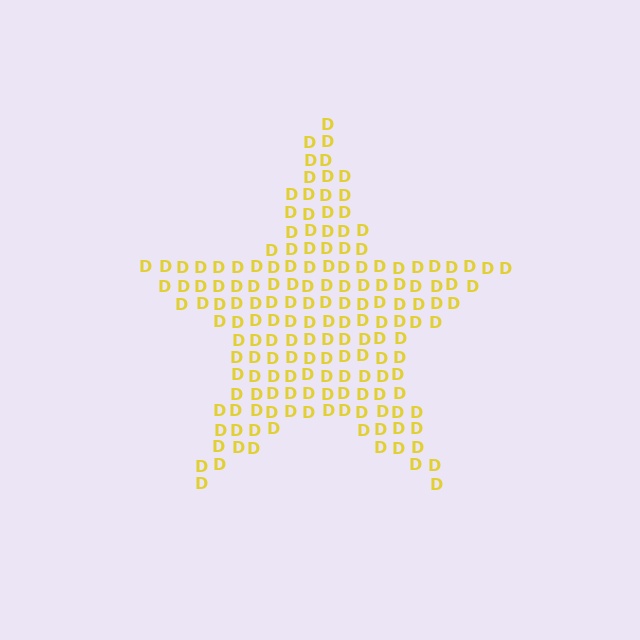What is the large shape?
The large shape is a star.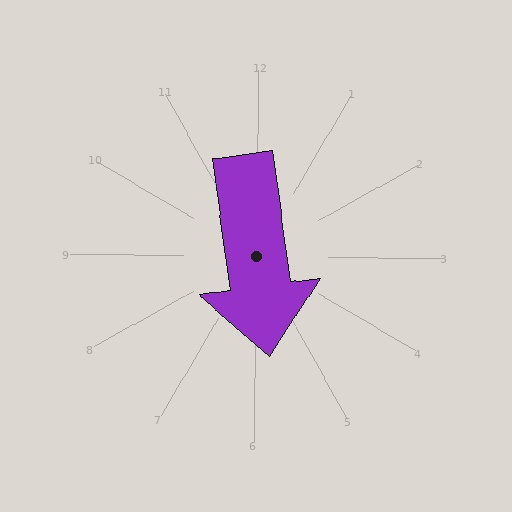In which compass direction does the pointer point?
South.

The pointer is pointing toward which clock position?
Roughly 6 o'clock.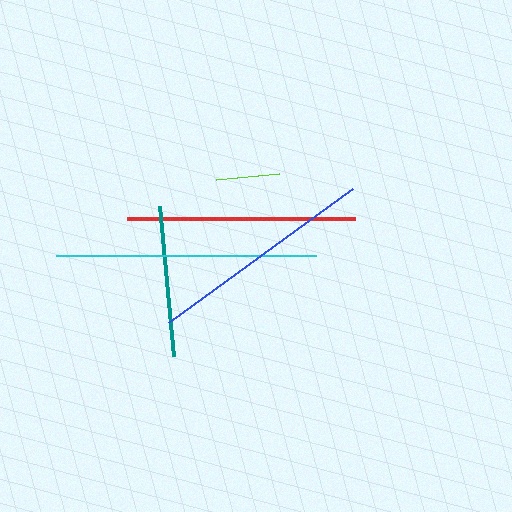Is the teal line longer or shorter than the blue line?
The blue line is longer than the teal line.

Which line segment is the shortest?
The lime line is the shortest at approximately 63 pixels.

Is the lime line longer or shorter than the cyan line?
The cyan line is longer than the lime line.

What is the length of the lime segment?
The lime segment is approximately 63 pixels long.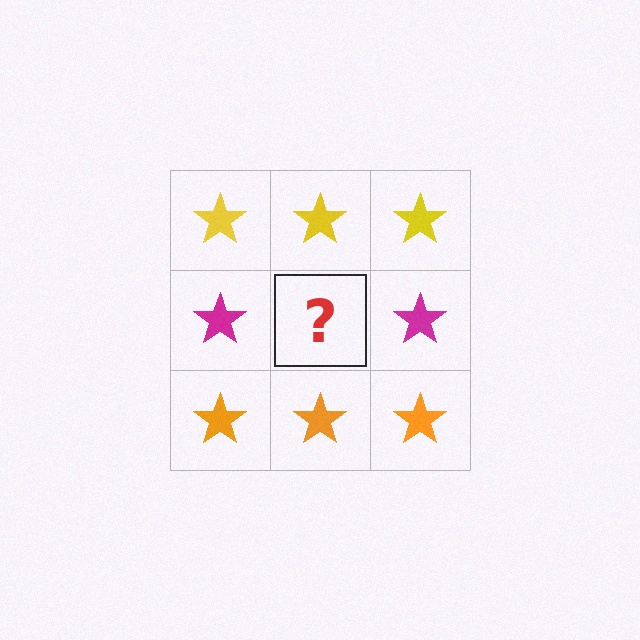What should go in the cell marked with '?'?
The missing cell should contain a magenta star.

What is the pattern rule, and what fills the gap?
The rule is that each row has a consistent color. The gap should be filled with a magenta star.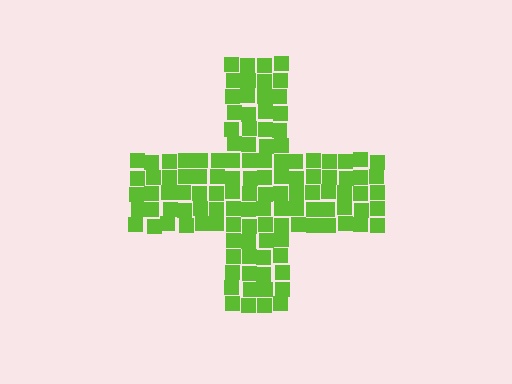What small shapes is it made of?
It is made of small squares.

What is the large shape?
The large shape is a cross.